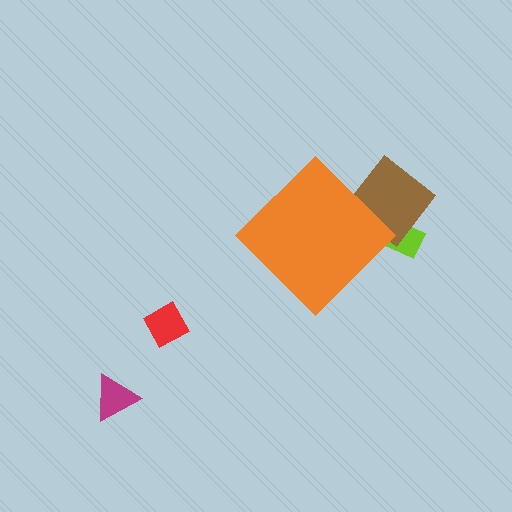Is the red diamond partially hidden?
No, the red diamond is fully visible.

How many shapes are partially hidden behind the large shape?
2 shapes are partially hidden.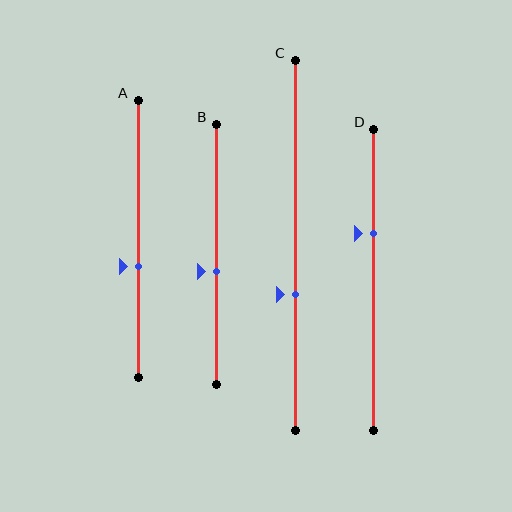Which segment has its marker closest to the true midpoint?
Segment B has its marker closest to the true midpoint.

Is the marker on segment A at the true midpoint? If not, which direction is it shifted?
No, the marker on segment A is shifted downward by about 10% of the segment length.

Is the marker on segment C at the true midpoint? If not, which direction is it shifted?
No, the marker on segment C is shifted downward by about 13% of the segment length.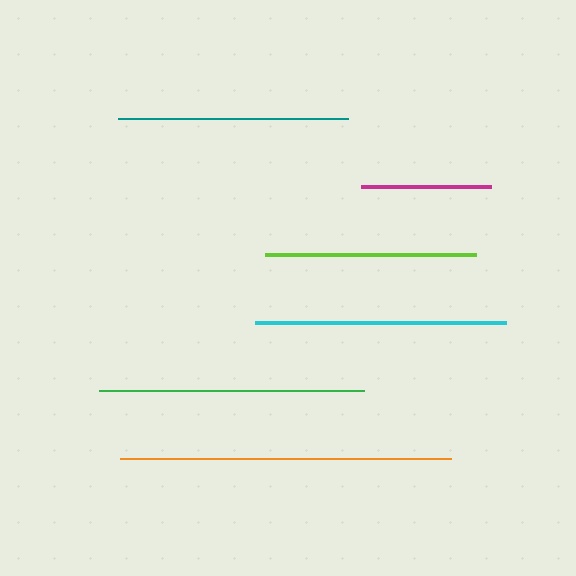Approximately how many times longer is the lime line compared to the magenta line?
The lime line is approximately 1.6 times the length of the magenta line.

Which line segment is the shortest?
The magenta line is the shortest at approximately 131 pixels.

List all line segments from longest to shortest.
From longest to shortest: orange, green, cyan, teal, lime, magenta.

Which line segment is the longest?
The orange line is the longest at approximately 330 pixels.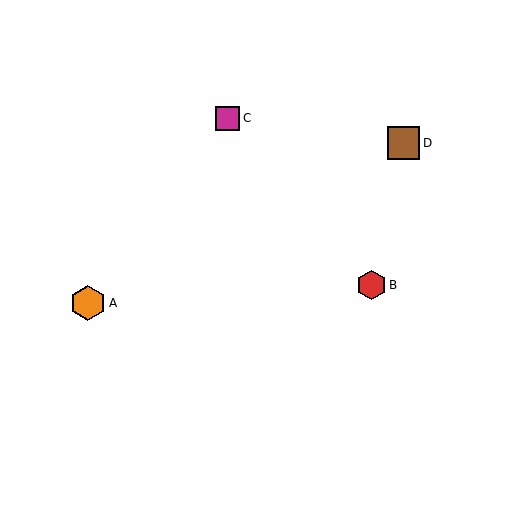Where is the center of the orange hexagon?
The center of the orange hexagon is at (88, 303).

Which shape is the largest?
The orange hexagon (labeled A) is the largest.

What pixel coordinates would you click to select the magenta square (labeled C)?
Click at (228, 118) to select the magenta square C.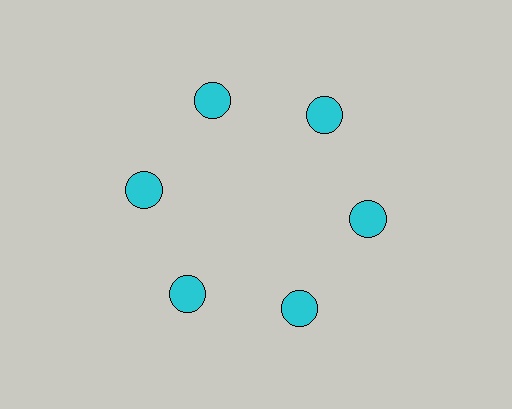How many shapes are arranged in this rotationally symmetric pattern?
There are 6 shapes, arranged in 6 groups of 1.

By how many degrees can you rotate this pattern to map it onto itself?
The pattern maps onto itself every 60 degrees of rotation.